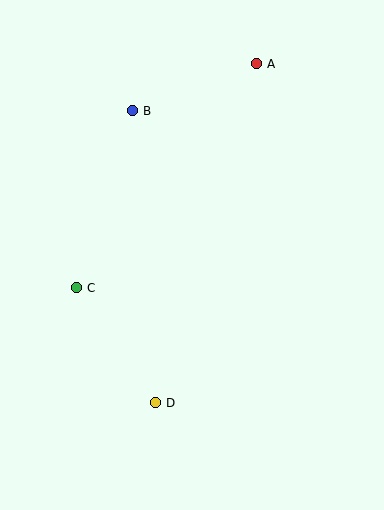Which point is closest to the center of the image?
Point C at (76, 288) is closest to the center.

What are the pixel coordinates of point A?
Point A is at (257, 64).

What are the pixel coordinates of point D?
Point D is at (155, 403).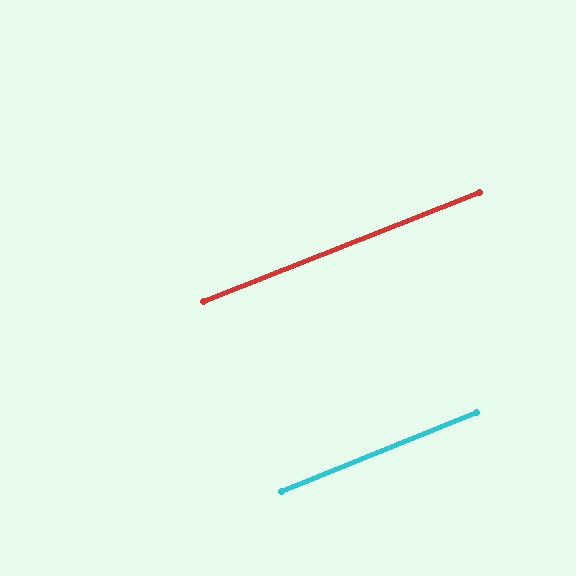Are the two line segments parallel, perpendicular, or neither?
Parallel — their directions differ by only 0.3°.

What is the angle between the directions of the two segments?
Approximately 0 degrees.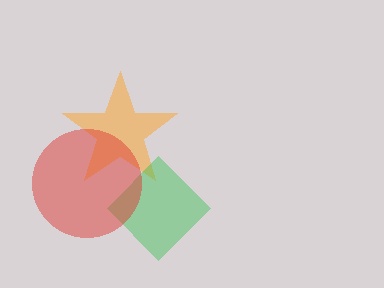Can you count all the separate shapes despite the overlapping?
Yes, there are 3 separate shapes.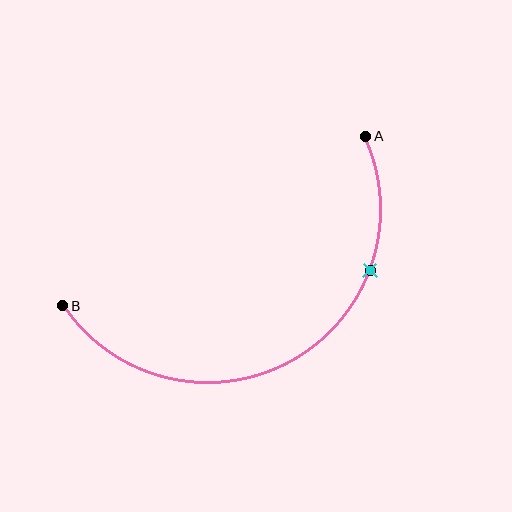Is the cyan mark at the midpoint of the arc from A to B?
No. The cyan mark lies on the arc but is closer to endpoint A. The arc midpoint would be at the point on the curve equidistant along the arc from both A and B.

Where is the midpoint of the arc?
The arc midpoint is the point on the curve farthest from the straight line joining A and B. It sits below that line.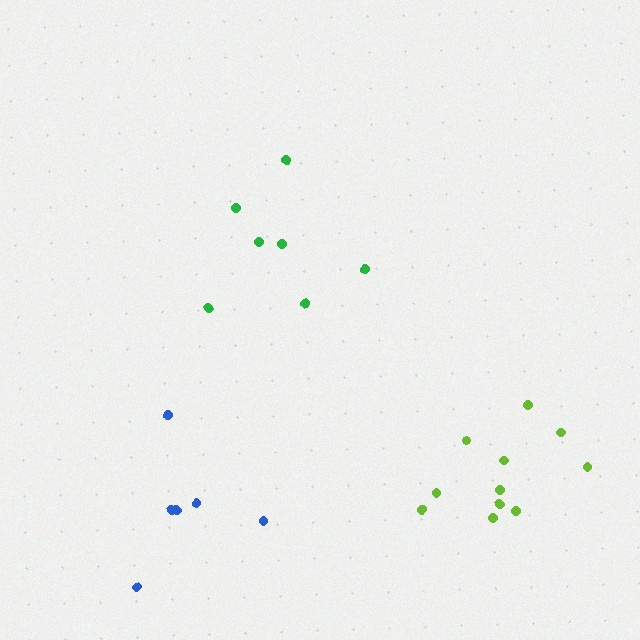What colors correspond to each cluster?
The clusters are colored: green, lime, blue.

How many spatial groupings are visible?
There are 3 spatial groupings.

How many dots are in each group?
Group 1: 7 dots, Group 2: 11 dots, Group 3: 6 dots (24 total).